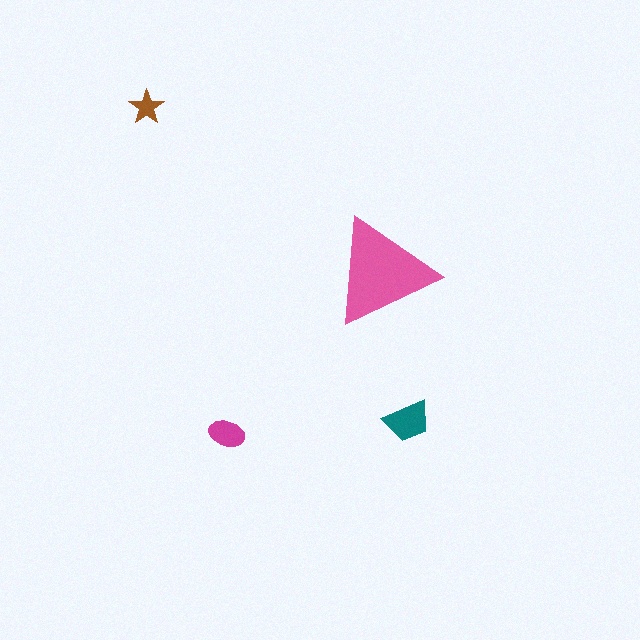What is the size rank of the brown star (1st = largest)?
4th.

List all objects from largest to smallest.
The pink triangle, the teal trapezoid, the magenta ellipse, the brown star.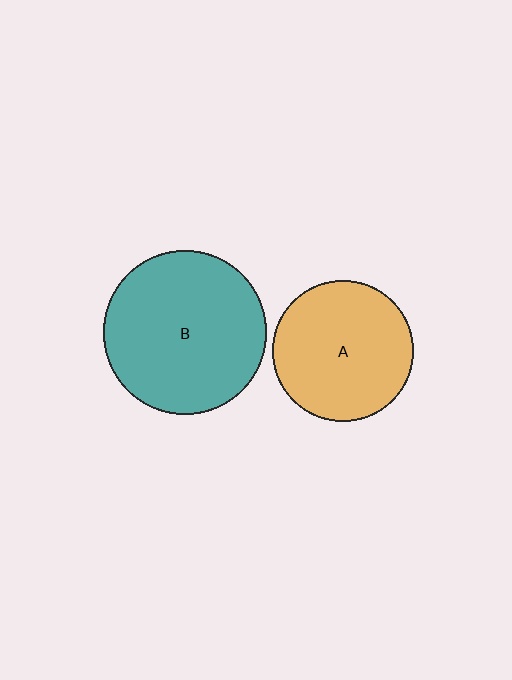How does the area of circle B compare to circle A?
Approximately 1.4 times.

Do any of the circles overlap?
No, none of the circles overlap.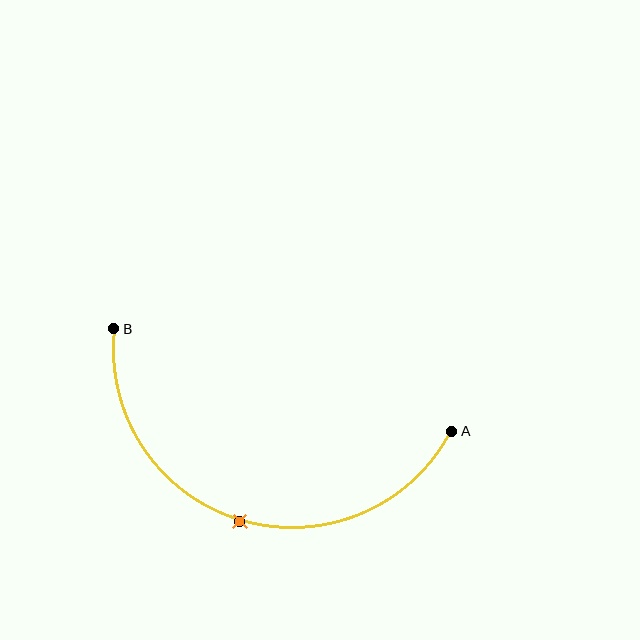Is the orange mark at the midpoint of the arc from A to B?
Yes. The orange mark lies on the arc at equal arc-length from both A and B — it is the arc midpoint.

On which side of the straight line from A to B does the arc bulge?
The arc bulges below the straight line connecting A and B.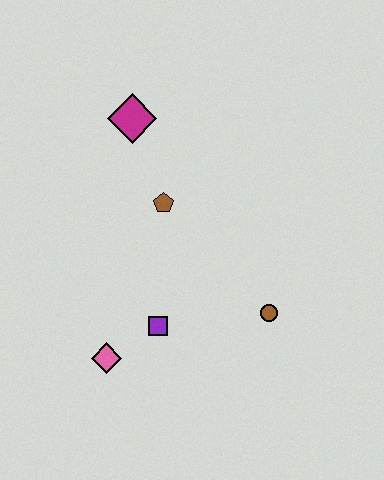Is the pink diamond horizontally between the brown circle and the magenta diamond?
No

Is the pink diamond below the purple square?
Yes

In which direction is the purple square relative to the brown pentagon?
The purple square is below the brown pentagon.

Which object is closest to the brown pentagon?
The magenta diamond is closest to the brown pentagon.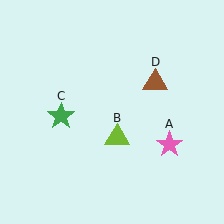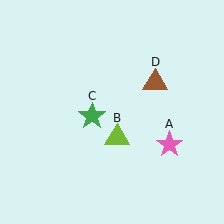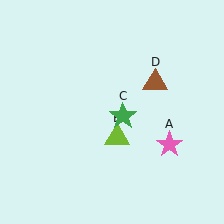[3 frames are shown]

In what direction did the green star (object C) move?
The green star (object C) moved right.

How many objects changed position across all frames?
1 object changed position: green star (object C).